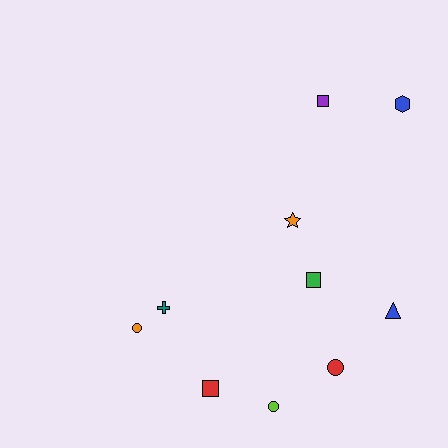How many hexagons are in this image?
There is 1 hexagon.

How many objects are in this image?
There are 10 objects.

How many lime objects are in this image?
There is 1 lime object.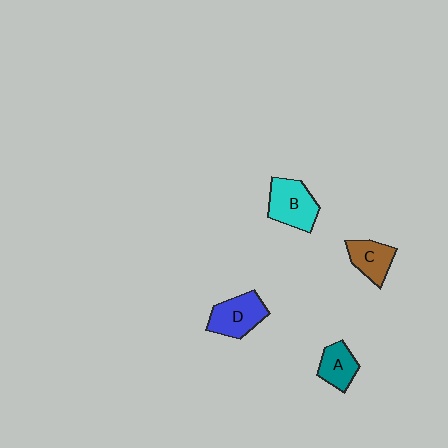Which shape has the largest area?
Shape B (cyan).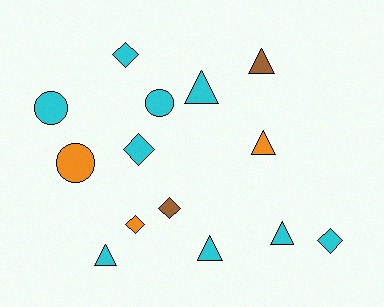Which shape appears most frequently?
Triangle, with 6 objects.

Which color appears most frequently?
Cyan, with 9 objects.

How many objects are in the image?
There are 14 objects.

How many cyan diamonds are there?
There are 3 cyan diamonds.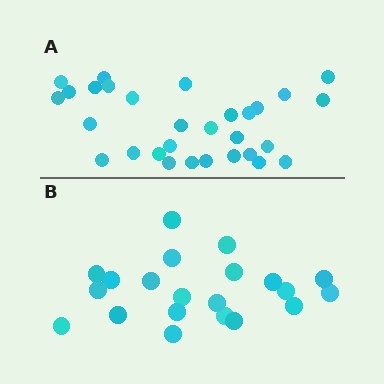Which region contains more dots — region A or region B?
Region A (the top region) has more dots.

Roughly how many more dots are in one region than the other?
Region A has roughly 8 or so more dots than region B.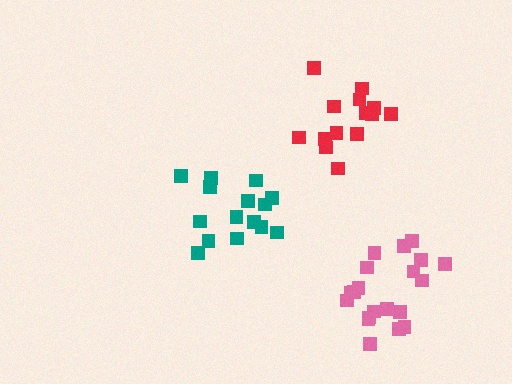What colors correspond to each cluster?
The clusters are colored: pink, teal, red.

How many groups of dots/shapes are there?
There are 3 groups.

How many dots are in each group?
Group 1: 20 dots, Group 2: 15 dots, Group 3: 14 dots (49 total).